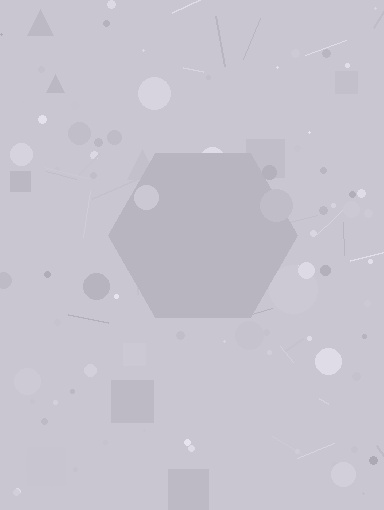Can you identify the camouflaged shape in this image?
The camouflaged shape is a hexagon.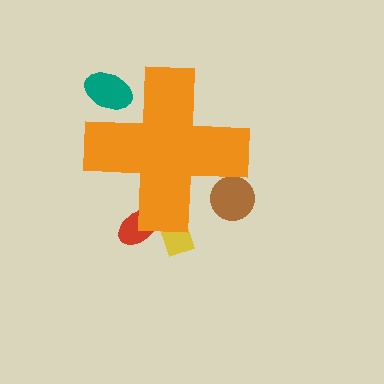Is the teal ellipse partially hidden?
Yes, the teal ellipse is partially hidden behind the orange cross.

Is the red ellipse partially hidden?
Yes, the red ellipse is partially hidden behind the orange cross.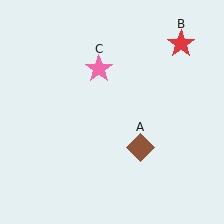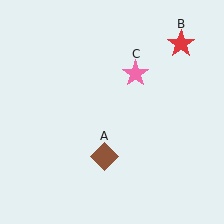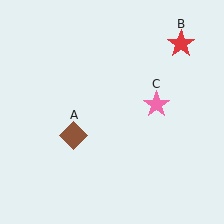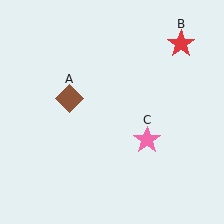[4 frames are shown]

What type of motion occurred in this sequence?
The brown diamond (object A), pink star (object C) rotated clockwise around the center of the scene.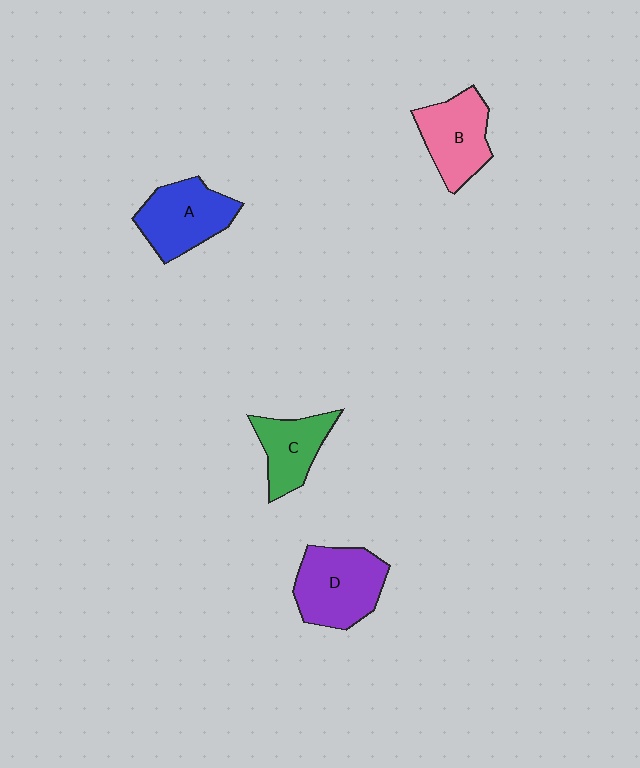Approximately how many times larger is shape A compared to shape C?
Approximately 1.3 times.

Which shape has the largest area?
Shape D (purple).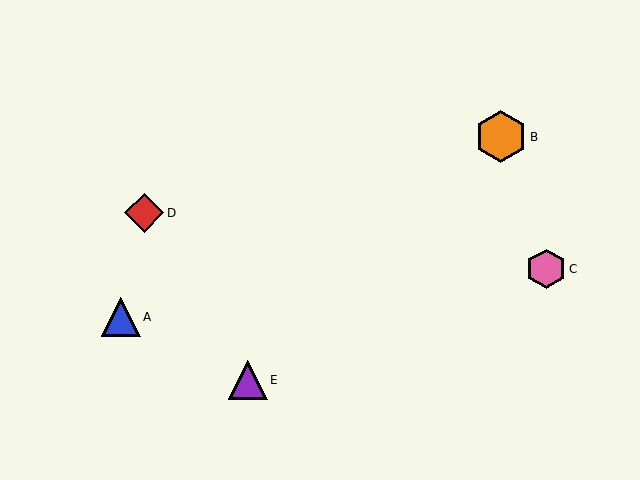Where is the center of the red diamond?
The center of the red diamond is at (144, 213).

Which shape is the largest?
The orange hexagon (labeled B) is the largest.